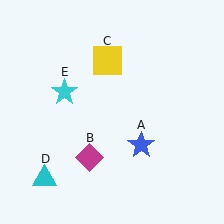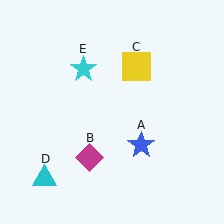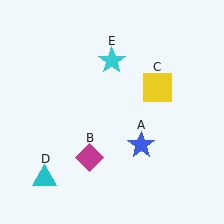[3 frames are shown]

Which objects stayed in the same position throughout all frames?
Blue star (object A) and magenta diamond (object B) and cyan triangle (object D) remained stationary.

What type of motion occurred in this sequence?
The yellow square (object C), cyan star (object E) rotated clockwise around the center of the scene.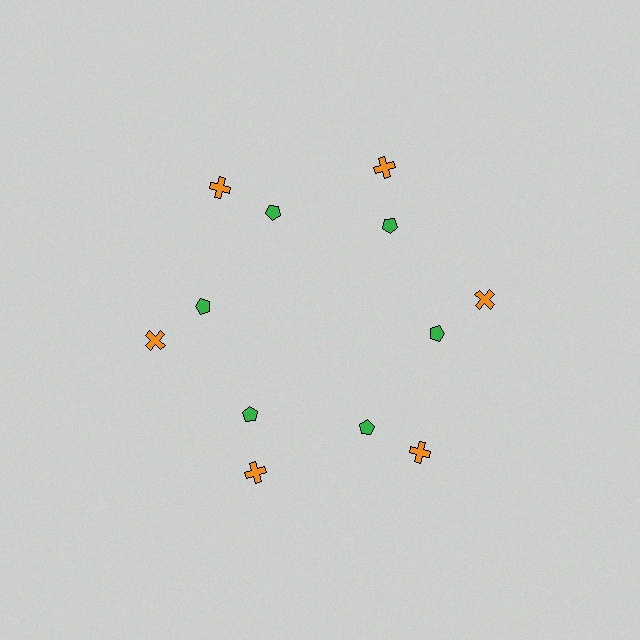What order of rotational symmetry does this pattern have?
This pattern has 6-fold rotational symmetry.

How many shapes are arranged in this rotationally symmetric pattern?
There are 12 shapes, arranged in 6 groups of 2.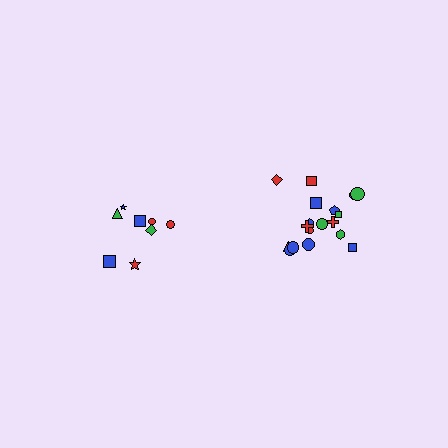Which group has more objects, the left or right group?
The right group.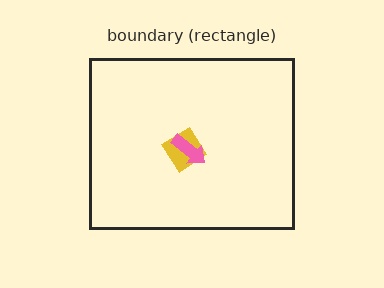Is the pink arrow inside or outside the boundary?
Inside.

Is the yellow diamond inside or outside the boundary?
Inside.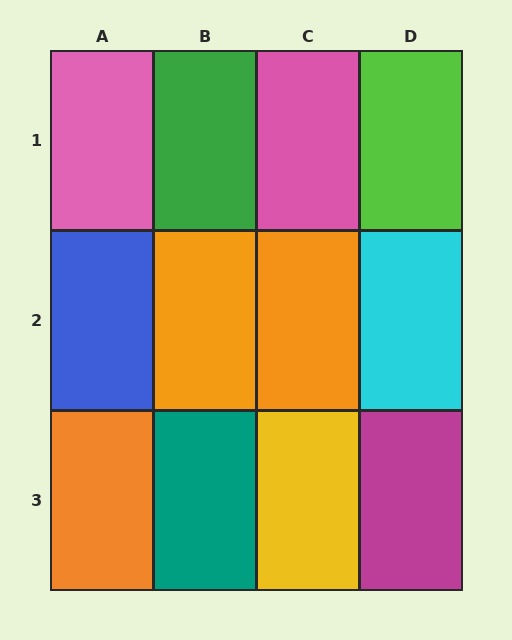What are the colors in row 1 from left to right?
Pink, green, pink, lime.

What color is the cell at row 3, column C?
Yellow.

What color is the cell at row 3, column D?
Magenta.